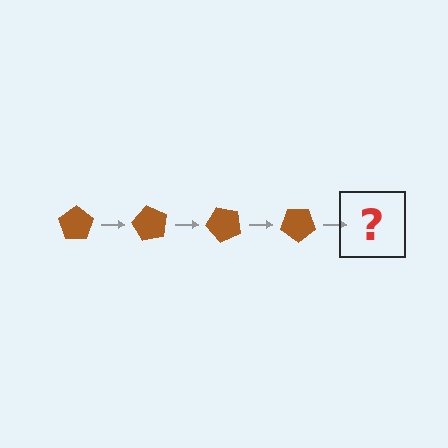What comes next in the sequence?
The next element should be a brown pentagon rotated 240 degrees.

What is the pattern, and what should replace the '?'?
The pattern is that the pentagon rotates 60 degrees each step. The '?' should be a brown pentagon rotated 240 degrees.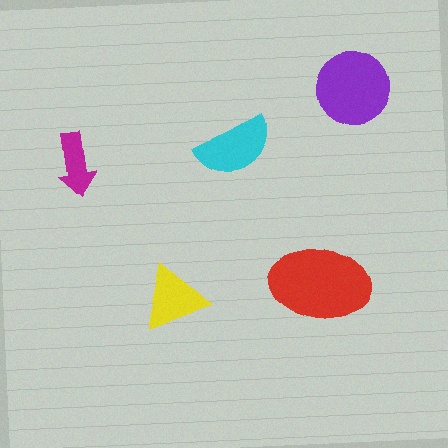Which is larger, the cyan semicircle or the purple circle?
The purple circle.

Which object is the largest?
The red ellipse.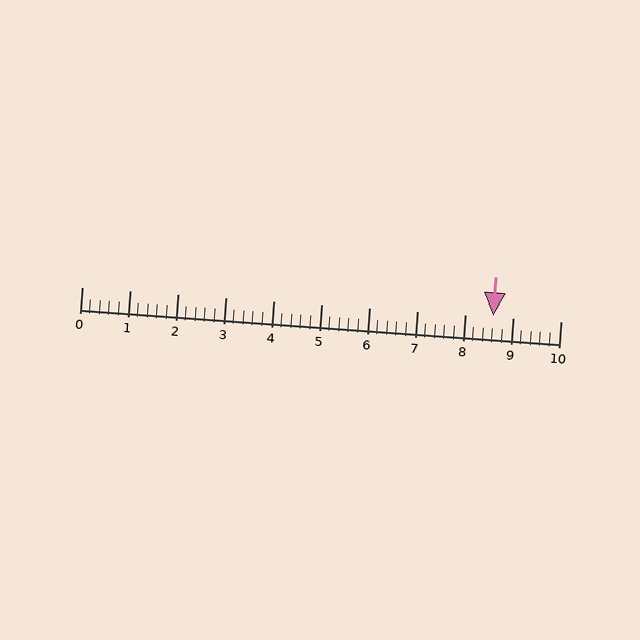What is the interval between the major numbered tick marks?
The major tick marks are spaced 1 units apart.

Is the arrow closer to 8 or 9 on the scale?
The arrow is closer to 9.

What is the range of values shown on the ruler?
The ruler shows values from 0 to 10.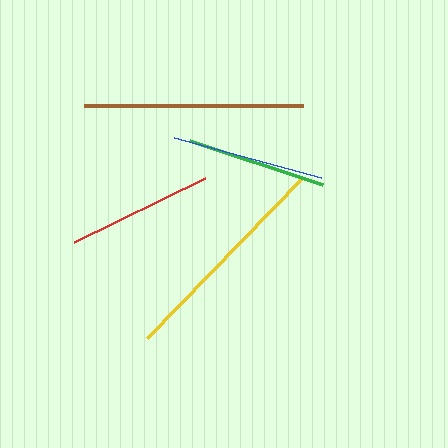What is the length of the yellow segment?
The yellow segment is approximately 224 pixels long.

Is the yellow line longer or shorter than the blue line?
The yellow line is longer than the blue line.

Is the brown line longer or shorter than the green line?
The brown line is longer than the green line.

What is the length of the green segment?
The green segment is approximately 141 pixels long.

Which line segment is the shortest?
The green line is the shortest at approximately 141 pixels.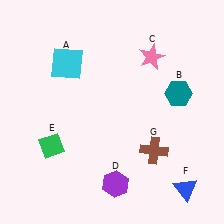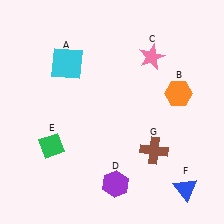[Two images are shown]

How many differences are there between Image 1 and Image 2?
There is 1 difference between the two images.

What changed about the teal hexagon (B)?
In Image 1, B is teal. In Image 2, it changed to orange.